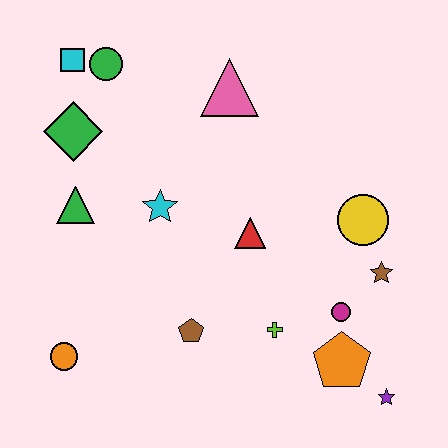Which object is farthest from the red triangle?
The cyan square is farthest from the red triangle.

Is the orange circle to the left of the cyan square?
Yes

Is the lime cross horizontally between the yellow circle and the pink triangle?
Yes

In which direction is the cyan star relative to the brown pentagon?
The cyan star is above the brown pentagon.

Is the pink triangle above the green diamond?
Yes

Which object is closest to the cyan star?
The green triangle is closest to the cyan star.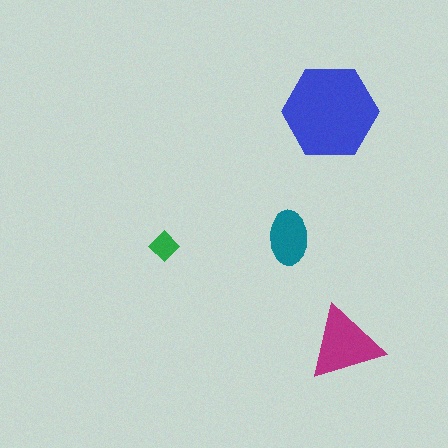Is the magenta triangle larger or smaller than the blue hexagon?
Smaller.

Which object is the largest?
The blue hexagon.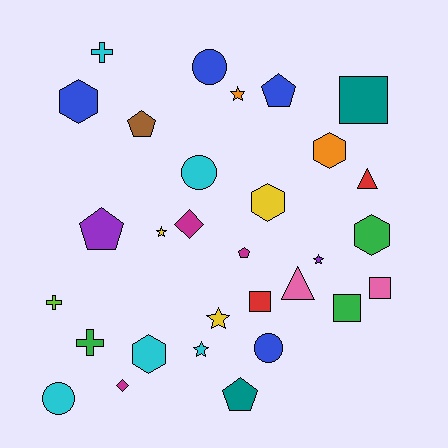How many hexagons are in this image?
There are 5 hexagons.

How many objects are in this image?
There are 30 objects.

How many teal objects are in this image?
There are 2 teal objects.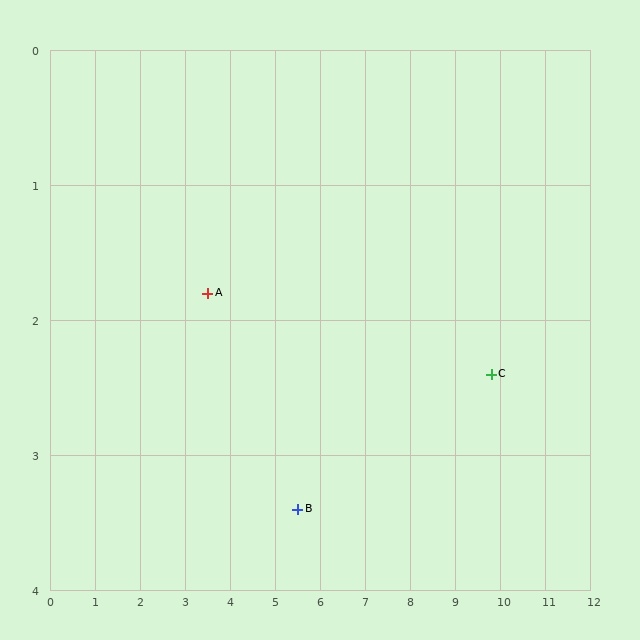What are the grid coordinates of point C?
Point C is at approximately (9.8, 2.4).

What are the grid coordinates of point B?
Point B is at approximately (5.5, 3.4).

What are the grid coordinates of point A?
Point A is at approximately (3.5, 1.8).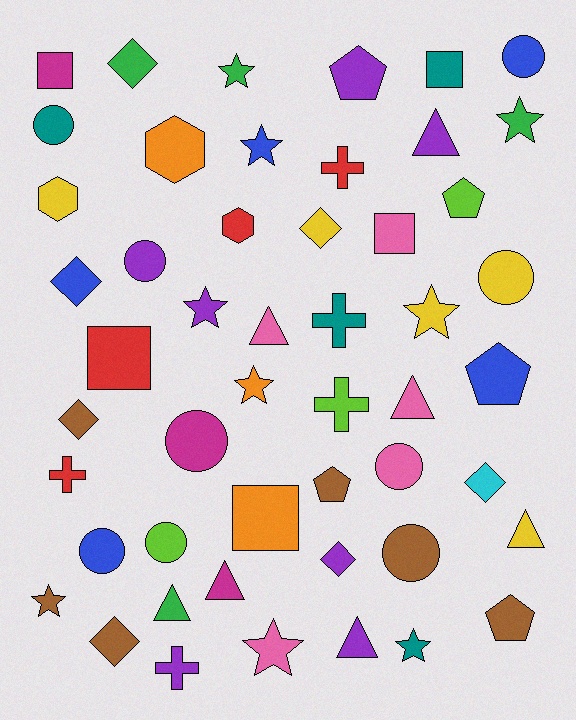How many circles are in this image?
There are 9 circles.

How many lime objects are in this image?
There are 3 lime objects.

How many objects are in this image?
There are 50 objects.